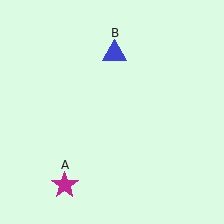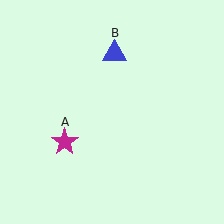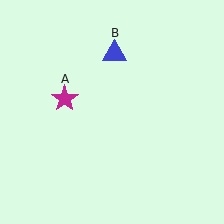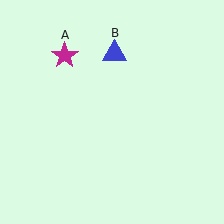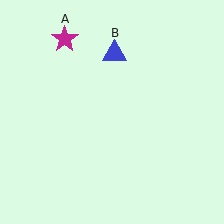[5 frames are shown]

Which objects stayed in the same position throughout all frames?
Blue triangle (object B) remained stationary.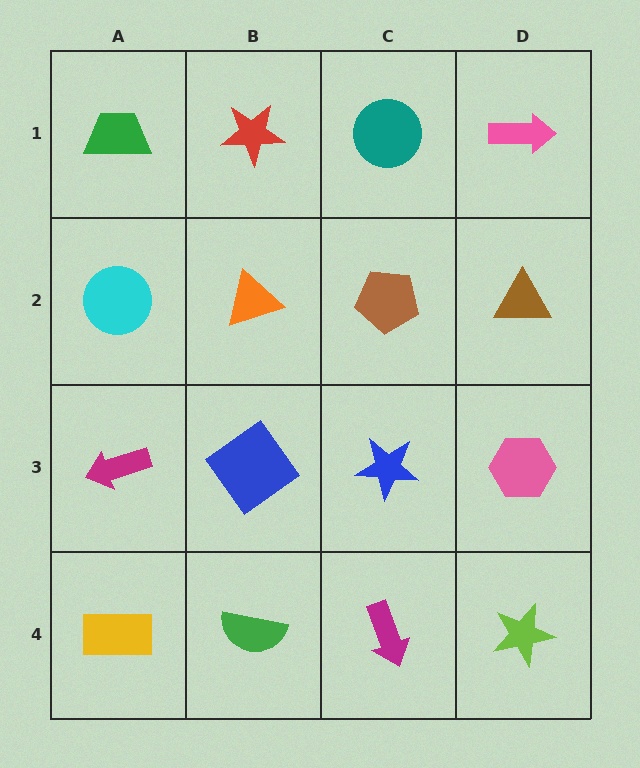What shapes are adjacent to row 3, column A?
A cyan circle (row 2, column A), a yellow rectangle (row 4, column A), a blue diamond (row 3, column B).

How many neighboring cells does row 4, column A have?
2.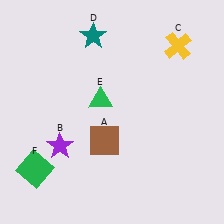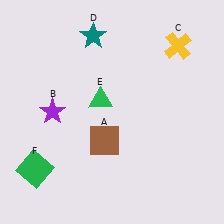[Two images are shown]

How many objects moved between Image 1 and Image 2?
1 object moved between the two images.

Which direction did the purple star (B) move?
The purple star (B) moved up.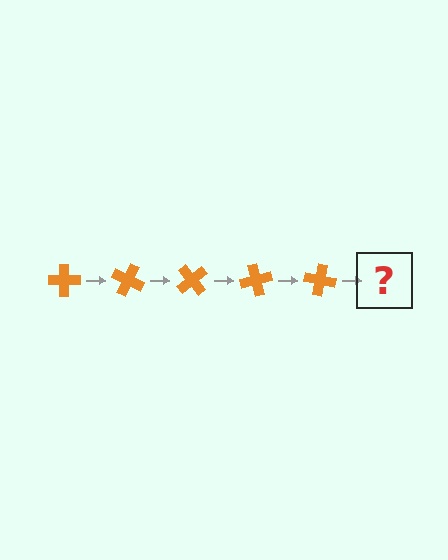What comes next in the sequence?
The next element should be an orange cross rotated 125 degrees.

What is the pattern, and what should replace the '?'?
The pattern is that the cross rotates 25 degrees each step. The '?' should be an orange cross rotated 125 degrees.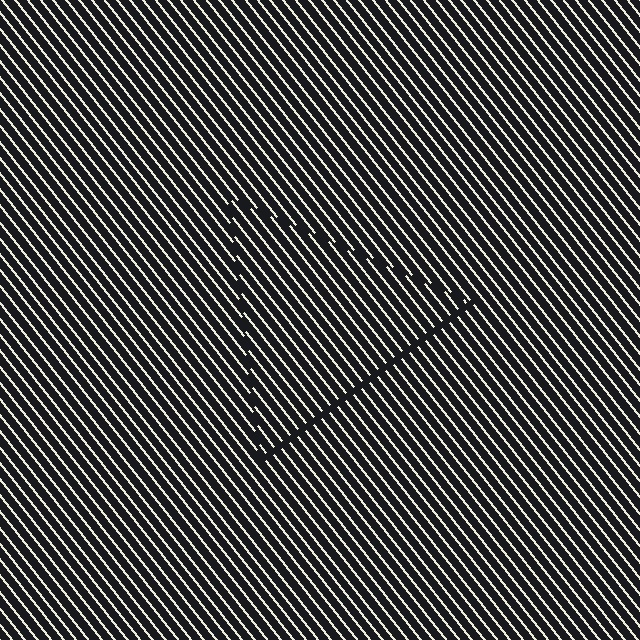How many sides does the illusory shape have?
3 sides — the line-ends trace a triangle.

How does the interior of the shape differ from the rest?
The interior of the shape contains the same grating, shifted by half a period — the contour is defined by the phase discontinuity where line-ends from the inner and outer gratings abut.